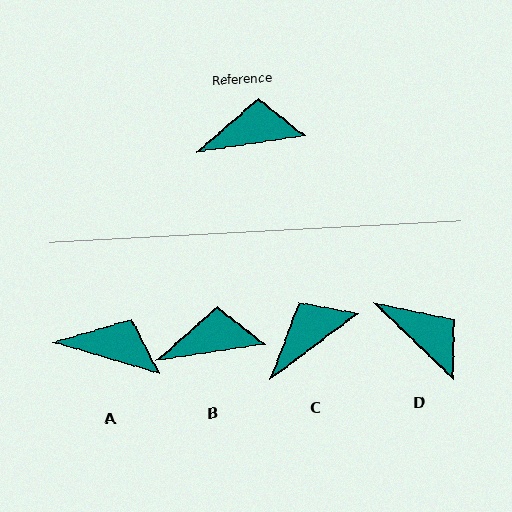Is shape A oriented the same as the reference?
No, it is off by about 25 degrees.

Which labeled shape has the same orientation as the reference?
B.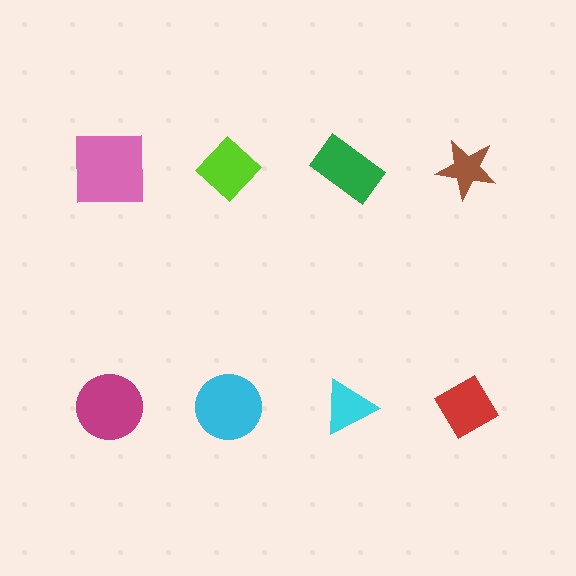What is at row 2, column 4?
A red diamond.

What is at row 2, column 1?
A magenta circle.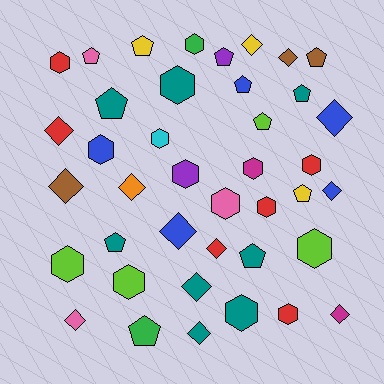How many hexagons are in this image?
There are 15 hexagons.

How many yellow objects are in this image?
There are 3 yellow objects.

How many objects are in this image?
There are 40 objects.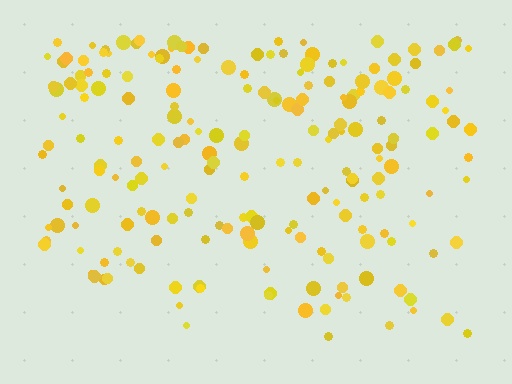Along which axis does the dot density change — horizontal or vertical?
Vertical.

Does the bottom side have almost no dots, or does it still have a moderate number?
Still a moderate number, just noticeably fewer than the top.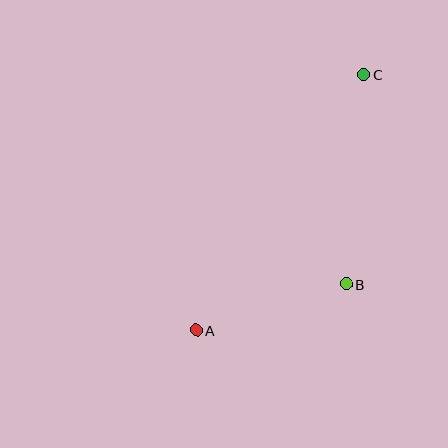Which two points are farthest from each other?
Points A and C are farthest from each other.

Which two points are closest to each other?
Points A and B are closest to each other.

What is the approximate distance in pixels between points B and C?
The distance between B and C is approximately 211 pixels.